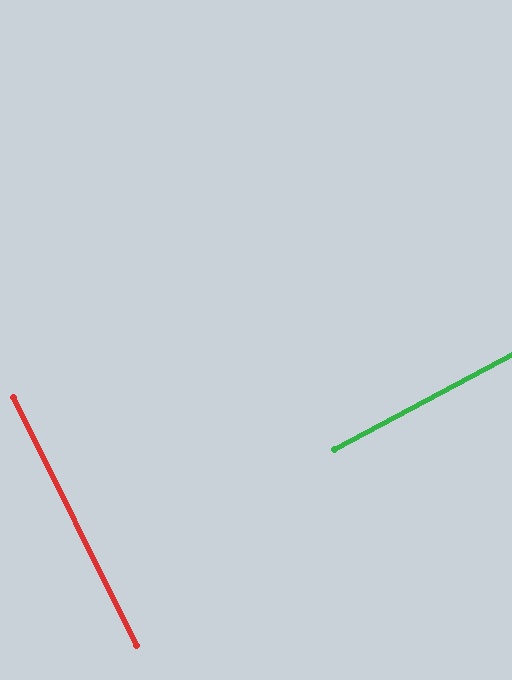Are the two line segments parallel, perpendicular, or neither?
Perpendicular — they meet at approximately 88°.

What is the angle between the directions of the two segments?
Approximately 88 degrees.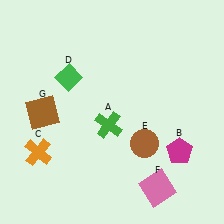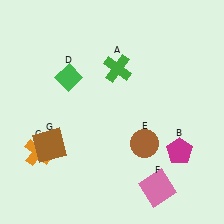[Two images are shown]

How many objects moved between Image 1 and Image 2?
2 objects moved between the two images.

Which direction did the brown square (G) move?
The brown square (G) moved down.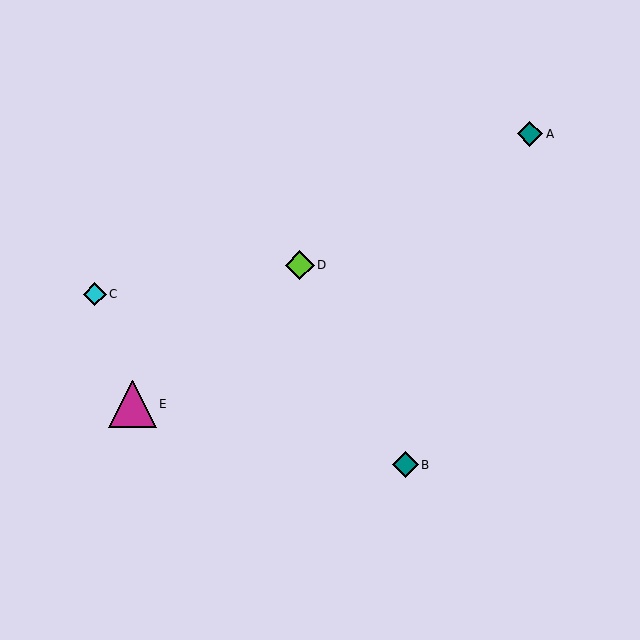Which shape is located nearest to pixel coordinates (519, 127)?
The teal diamond (labeled A) at (530, 134) is nearest to that location.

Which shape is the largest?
The magenta triangle (labeled E) is the largest.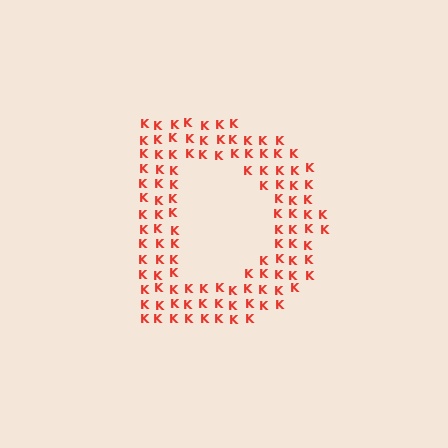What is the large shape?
The large shape is the letter D.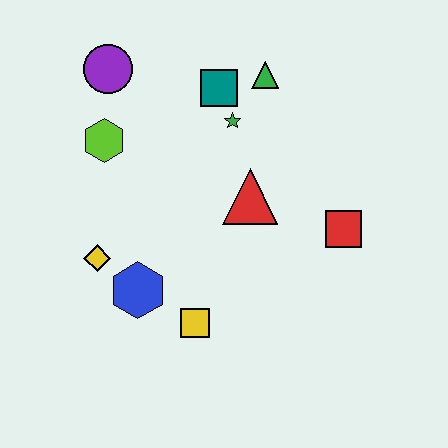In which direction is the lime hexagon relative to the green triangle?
The lime hexagon is to the left of the green triangle.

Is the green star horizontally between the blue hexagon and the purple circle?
No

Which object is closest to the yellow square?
The blue hexagon is closest to the yellow square.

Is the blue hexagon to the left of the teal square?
Yes